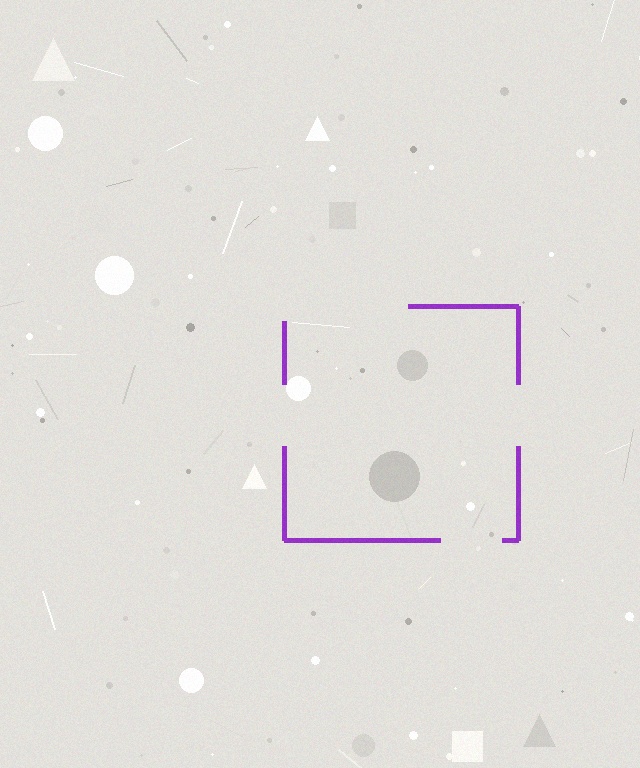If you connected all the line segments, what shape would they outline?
They would outline a square.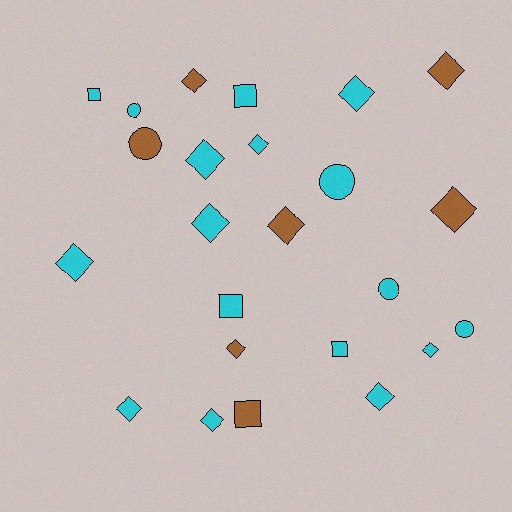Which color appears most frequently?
Cyan, with 17 objects.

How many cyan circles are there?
There are 4 cyan circles.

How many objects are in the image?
There are 24 objects.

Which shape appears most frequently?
Diamond, with 14 objects.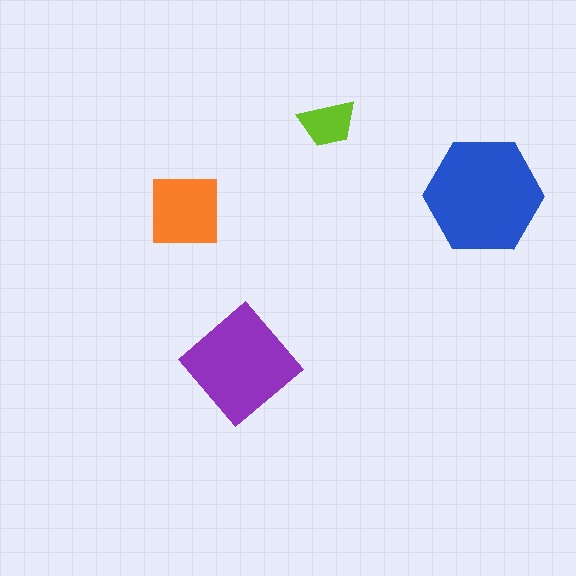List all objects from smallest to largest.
The lime trapezoid, the orange square, the purple diamond, the blue hexagon.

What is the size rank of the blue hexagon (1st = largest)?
1st.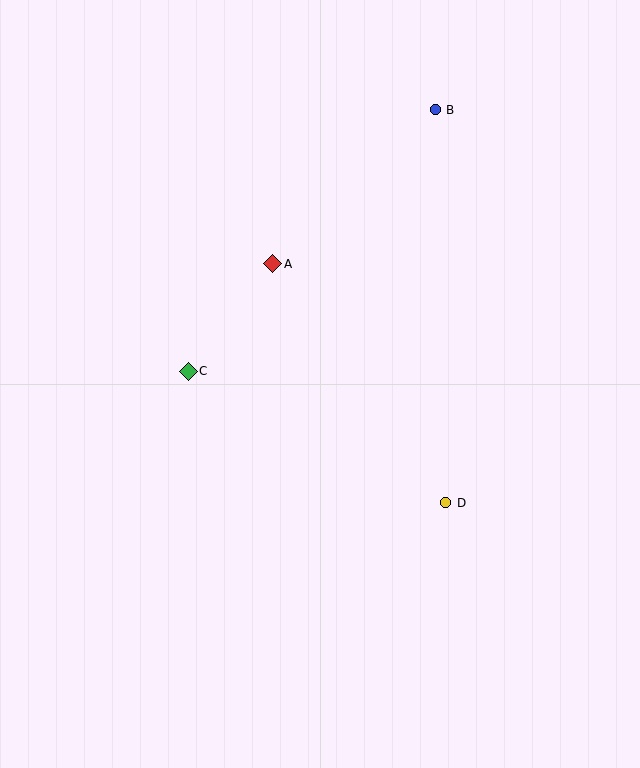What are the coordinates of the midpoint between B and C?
The midpoint between B and C is at (312, 240).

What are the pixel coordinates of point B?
Point B is at (435, 110).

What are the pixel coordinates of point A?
Point A is at (273, 264).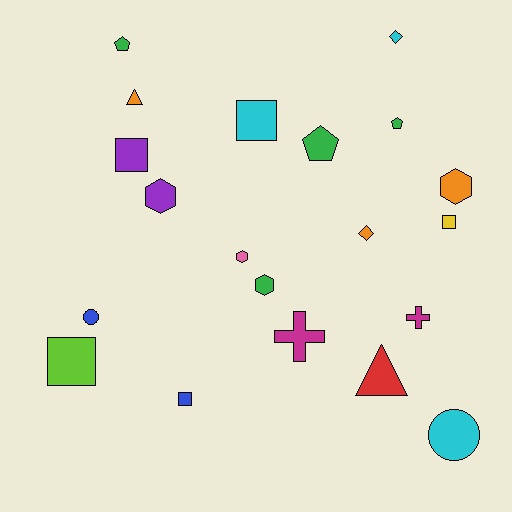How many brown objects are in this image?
There are no brown objects.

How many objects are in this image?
There are 20 objects.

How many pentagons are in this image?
There are 3 pentagons.